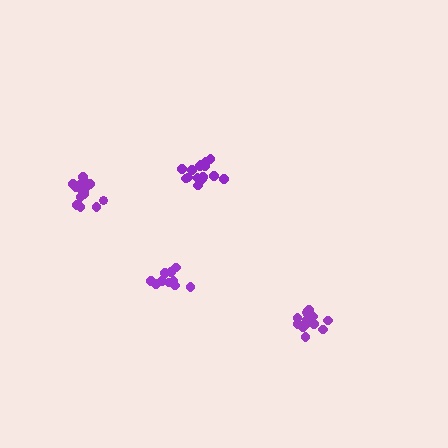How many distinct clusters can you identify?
There are 4 distinct clusters.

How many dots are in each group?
Group 1: 15 dots, Group 2: 11 dots, Group 3: 16 dots, Group 4: 14 dots (56 total).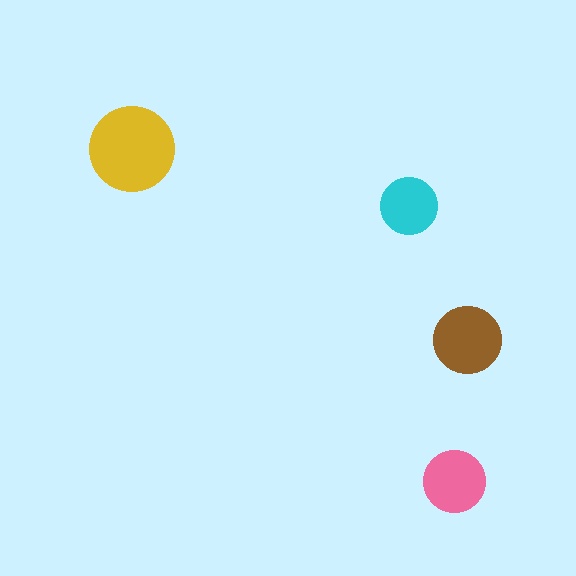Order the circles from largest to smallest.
the yellow one, the brown one, the pink one, the cyan one.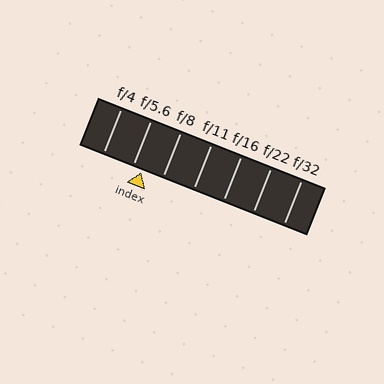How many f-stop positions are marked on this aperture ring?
There are 7 f-stop positions marked.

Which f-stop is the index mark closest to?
The index mark is closest to f/5.6.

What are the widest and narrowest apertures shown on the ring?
The widest aperture shown is f/4 and the narrowest is f/32.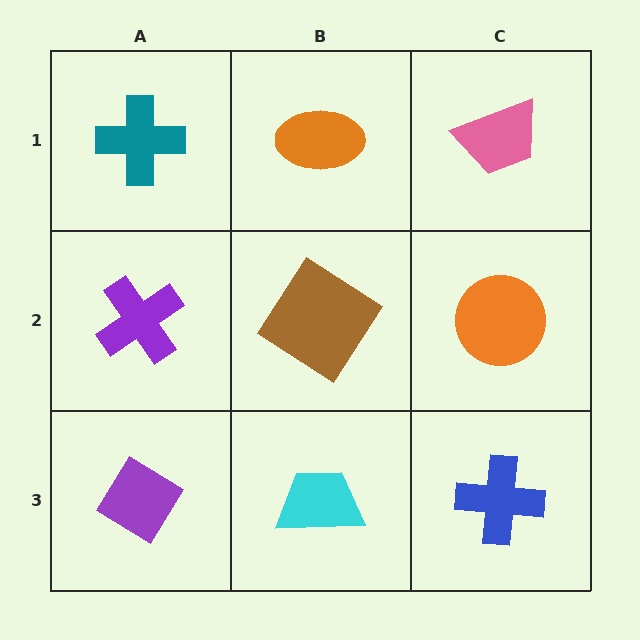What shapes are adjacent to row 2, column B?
An orange ellipse (row 1, column B), a cyan trapezoid (row 3, column B), a purple cross (row 2, column A), an orange circle (row 2, column C).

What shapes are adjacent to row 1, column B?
A brown diamond (row 2, column B), a teal cross (row 1, column A), a pink trapezoid (row 1, column C).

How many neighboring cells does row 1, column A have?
2.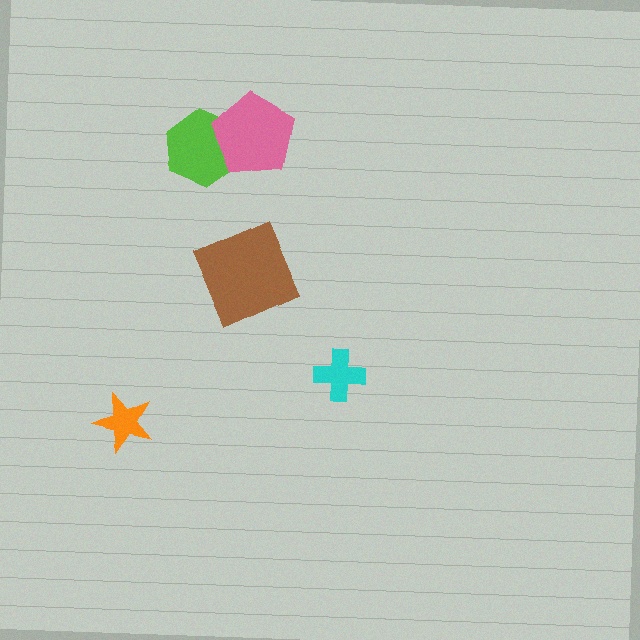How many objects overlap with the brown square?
0 objects overlap with the brown square.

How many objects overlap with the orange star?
0 objects overlap with the orange star.